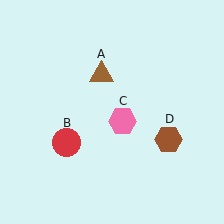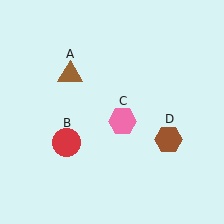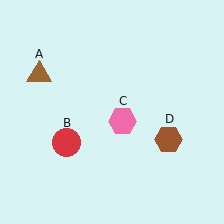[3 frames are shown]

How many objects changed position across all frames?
1 object changed position: brown triangle (object A).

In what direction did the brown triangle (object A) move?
The brown triangle (object A) moved left.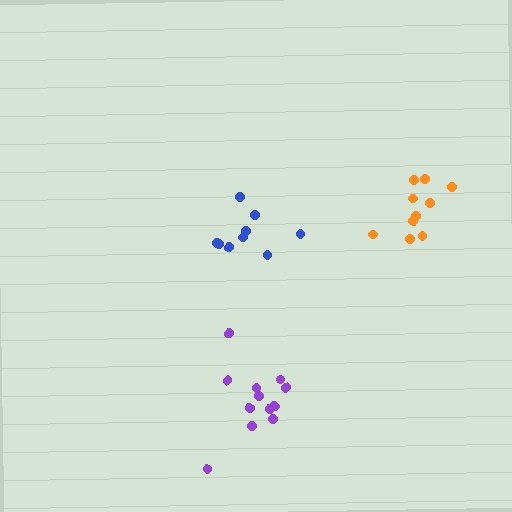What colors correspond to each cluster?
The clusters are colored: orange, purple, blue.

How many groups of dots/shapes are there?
There are 3 groups.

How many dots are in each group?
Group 1: 10 dots, Group 2: 12 dots, Group 3: 9 dots (31 total).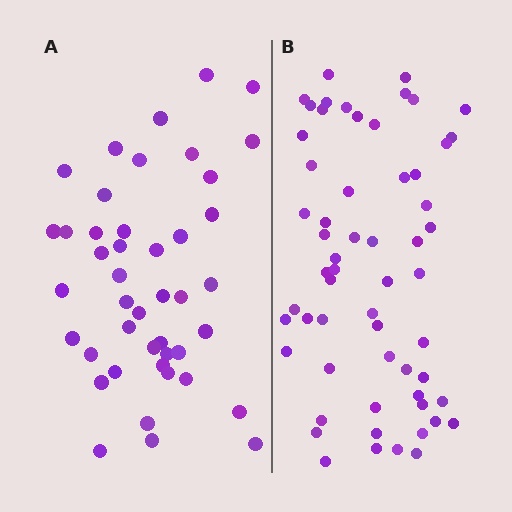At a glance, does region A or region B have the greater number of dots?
Region B (the right region) has more dots.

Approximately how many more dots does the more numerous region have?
Region B has approximately 15 more dots than region A.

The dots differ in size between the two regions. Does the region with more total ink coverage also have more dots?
No. Region A has more total ink coverage because its dots are larger, but region B actually contains more individual dots. Total area can be misleading — the number of items is what matters here.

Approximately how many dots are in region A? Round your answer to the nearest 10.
About 40 dots. (The exact count is 44, which rounds to 40.)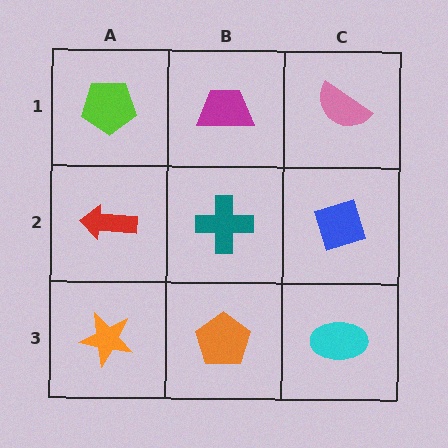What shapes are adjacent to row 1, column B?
A teal cross (row 2, column B), a lime pentagon (row 1, column A), a pink semicircle (row 1, column C).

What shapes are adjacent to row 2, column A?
A lime pentagon (row 1, column A), an orange star (row 3, column A), a teal cross (row 2, column B).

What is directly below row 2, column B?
An orange pentagon.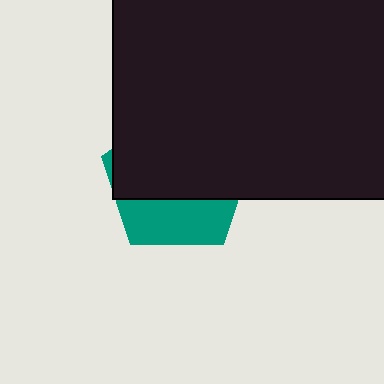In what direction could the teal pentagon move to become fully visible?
The teal pentagon could move down. That would shift it out from behind the black rectangle entirely.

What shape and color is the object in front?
The object in front is a black rectangle.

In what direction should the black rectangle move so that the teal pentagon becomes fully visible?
The black rectangle should move up. That is the shortest direction to clear the overlap and leave the teal pentagon fully visible.